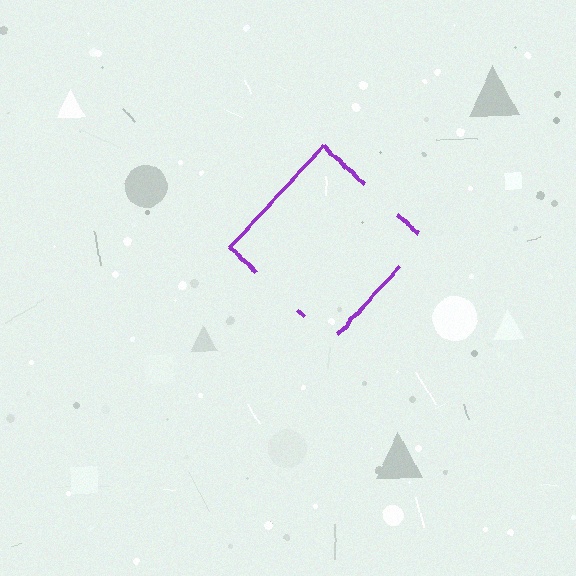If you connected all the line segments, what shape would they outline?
They would outline a diamond.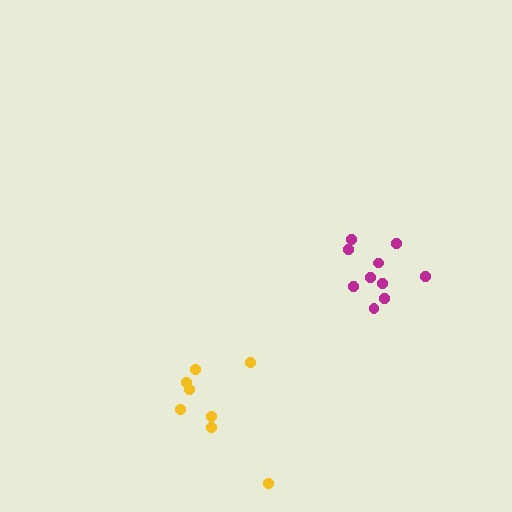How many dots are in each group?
Group 1: 8 dots, Group 2: 10 dots (18 total).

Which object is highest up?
The magenta cluster is topmost.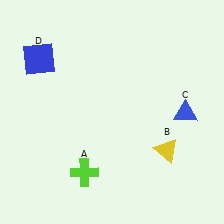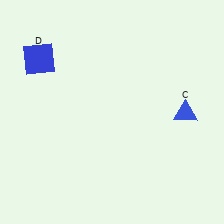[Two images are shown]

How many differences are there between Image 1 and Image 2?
There are 2 differences between the two images.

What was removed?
The yellow triangle (B), the lime cross (A) were removed in Image 2.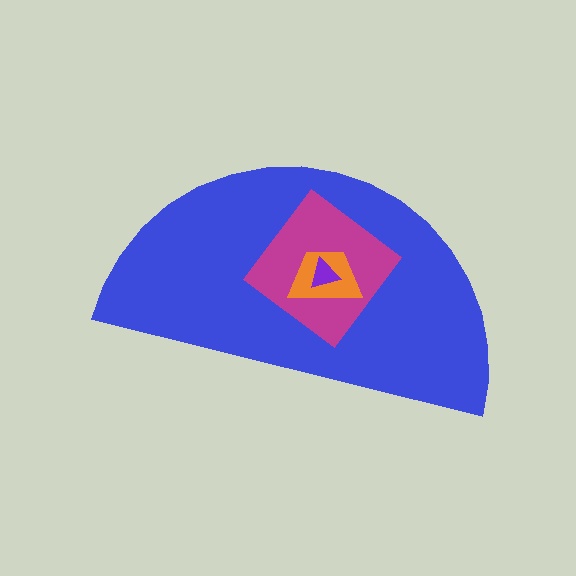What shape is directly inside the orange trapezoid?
The purple triangle.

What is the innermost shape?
The purple triangle.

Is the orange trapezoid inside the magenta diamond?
Yes.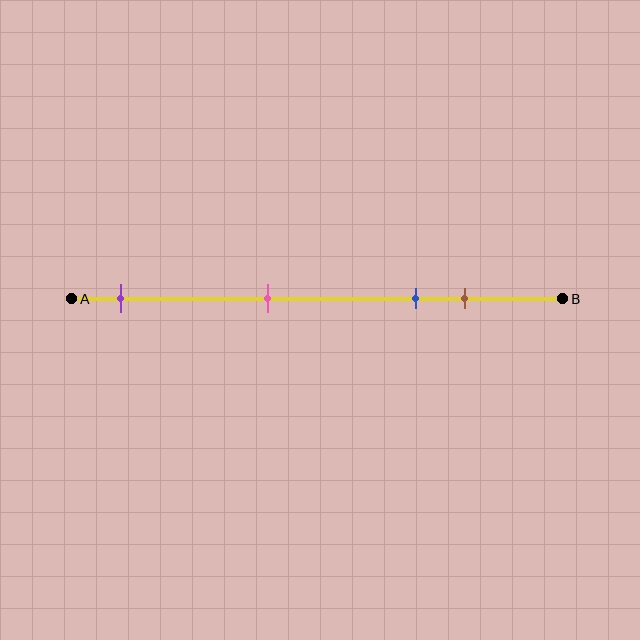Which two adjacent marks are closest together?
The blue and brown marks are the closest adjacent pair.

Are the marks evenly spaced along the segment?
No, the marks are not evenly spaced.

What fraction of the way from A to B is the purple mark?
The purple mark is approximately 10% (0.1) of the way from A to B.